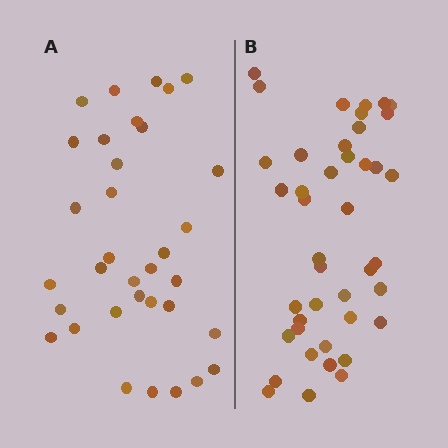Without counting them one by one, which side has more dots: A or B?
Region B (the right region) has more dots.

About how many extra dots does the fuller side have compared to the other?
Region B has roughly 8 or so more dots than region A.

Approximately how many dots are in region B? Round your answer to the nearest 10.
About 40 dots. (The exact count is 42, which rounds to 40.)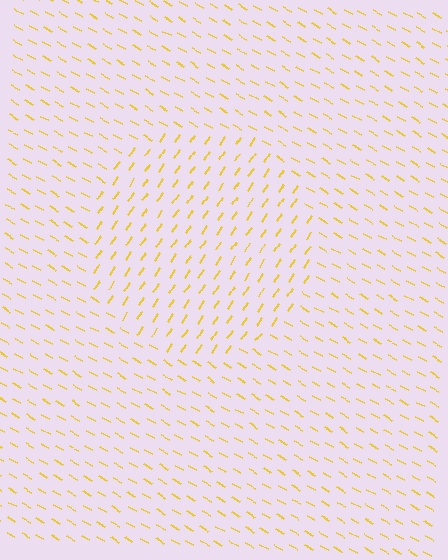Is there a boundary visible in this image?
Yes, there is a texture boundary formed by a change in line orientation.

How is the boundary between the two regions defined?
The boundary is defined purely by a change in line orientation (approximately 84 degrees difference). All lines are the same color and thickness.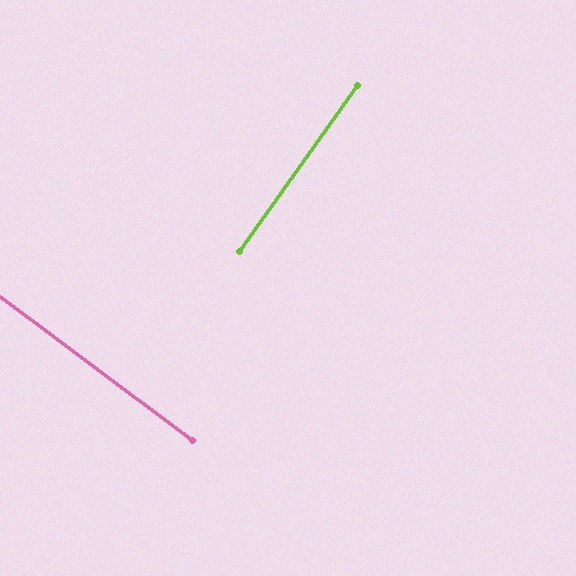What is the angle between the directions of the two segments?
Approximately 88 degrees.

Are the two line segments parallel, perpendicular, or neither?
Perpendicular — they meet at approximately 88°.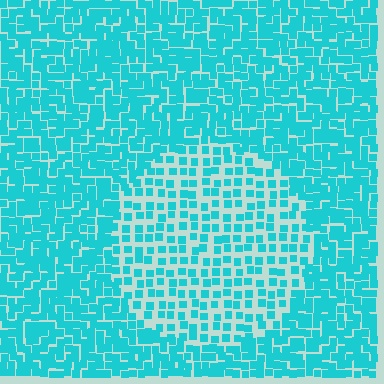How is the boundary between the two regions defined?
The boundary is defined by a change in element density (approximately 1.9x ratio). All elements are the same color, size, and shape.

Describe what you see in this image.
The image contains small cyan elements arranged at two different densities. A circle-shaped region is visible where the elements are less densely packed than the surrounding area.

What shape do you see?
I see a circle.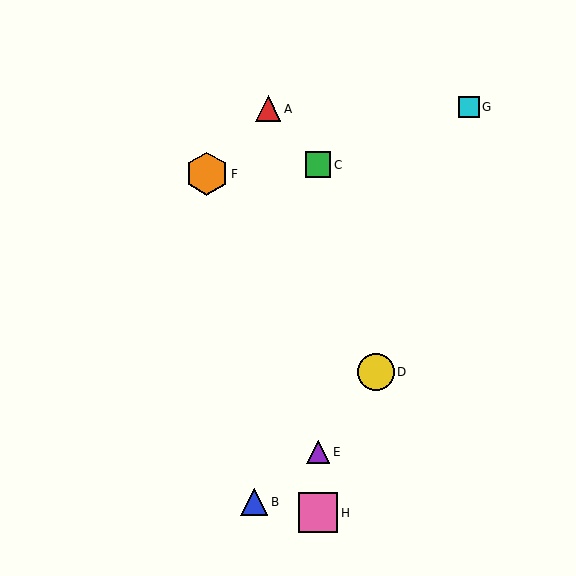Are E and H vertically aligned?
Yes, both are at x≈318.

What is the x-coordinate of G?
Object G is at x≈469.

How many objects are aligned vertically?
3 objects (C, E, H) are aligned vertically.